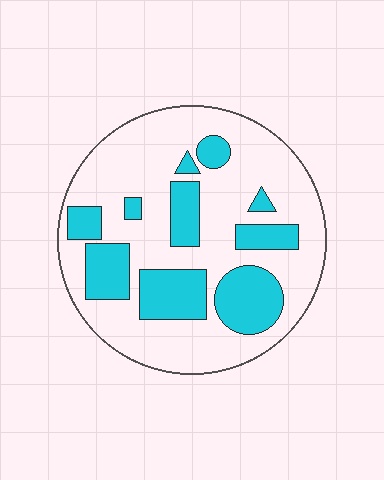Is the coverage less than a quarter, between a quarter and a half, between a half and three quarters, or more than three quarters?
Between a quarter and a half.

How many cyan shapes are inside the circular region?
10.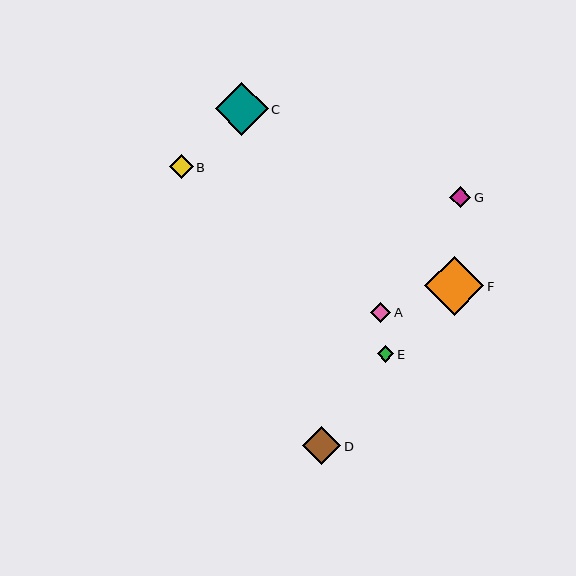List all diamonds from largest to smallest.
From largest to smallest: F, C, D, B, G, A, E.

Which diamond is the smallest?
Diamond E is the smallest with a size of approximately 17 pixels.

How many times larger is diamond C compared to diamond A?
Diamond C is approximately 2.7 times the size of diamond A.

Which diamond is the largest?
Diamond F is the largest with a size of approximately 59 pixels.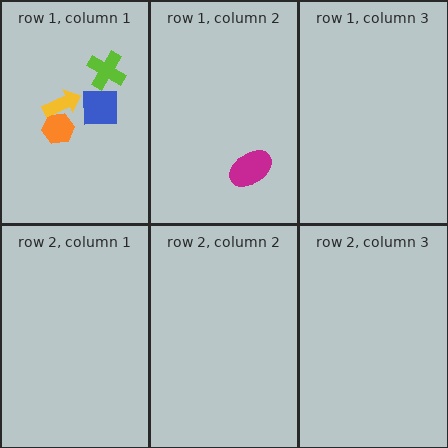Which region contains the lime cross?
The row 1, column 1 region.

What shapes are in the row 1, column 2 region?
The magenta ellipse.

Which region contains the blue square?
The row 1, column 1 region.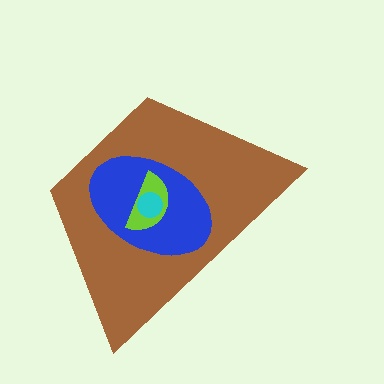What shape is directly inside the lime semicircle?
The cyan circle.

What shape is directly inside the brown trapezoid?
The blue ellipse.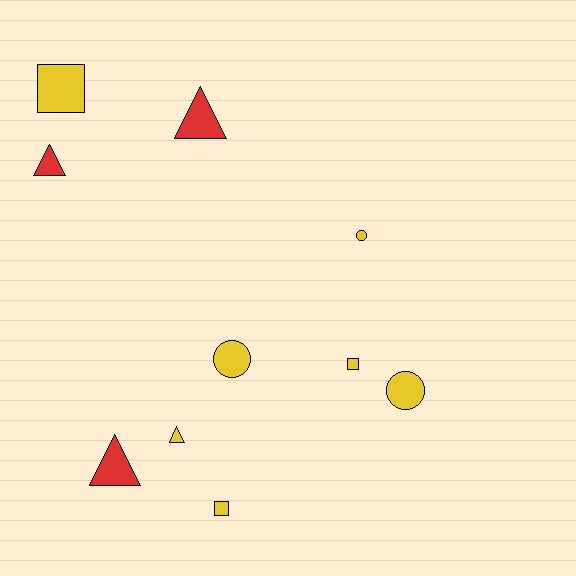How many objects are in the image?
There are 10 objects.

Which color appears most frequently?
Yellow, with 7 objects.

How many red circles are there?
There are no red circles.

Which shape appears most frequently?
Triangle, with 4 objects.